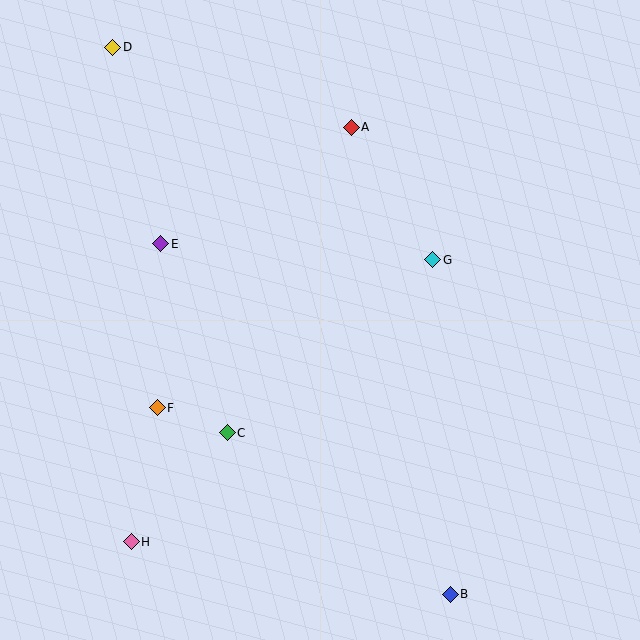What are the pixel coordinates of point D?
Point D is at (113, 47).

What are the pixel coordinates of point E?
Point E is at (161, 244).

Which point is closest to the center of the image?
Point G at (433, 260) is closest to the center.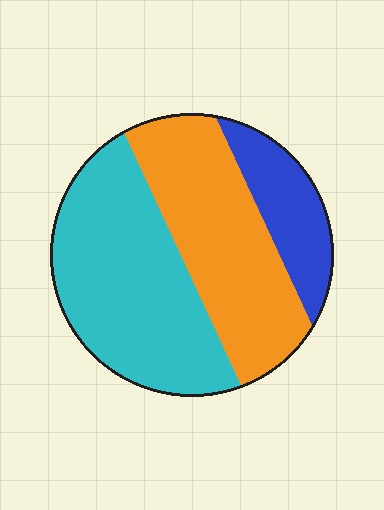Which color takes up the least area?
Blue, at roughly 15%.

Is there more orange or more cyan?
Cyan.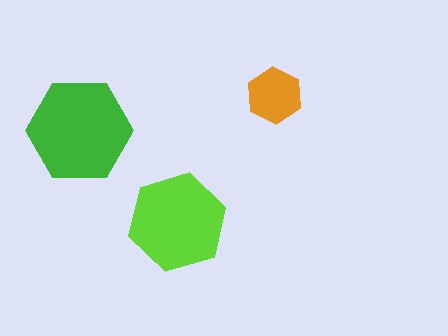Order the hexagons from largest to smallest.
the green one, the lime one, the orange one.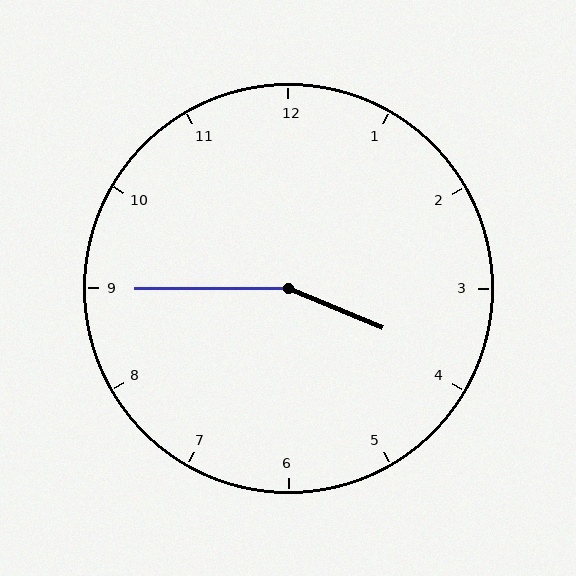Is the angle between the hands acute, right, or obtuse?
It is obtuse.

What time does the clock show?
3:45.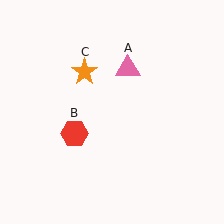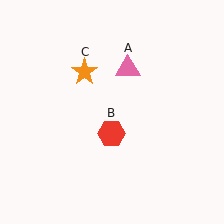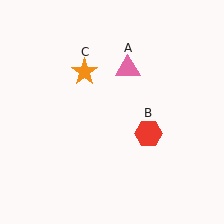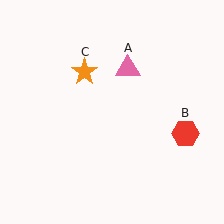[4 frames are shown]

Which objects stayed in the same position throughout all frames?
Pink triangle (object A) and orange star (object C) remained stationary.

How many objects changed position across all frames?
1 object changed position: red hexagon (object B).